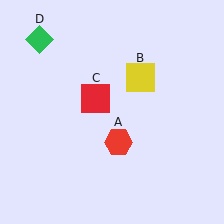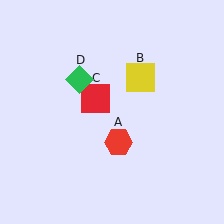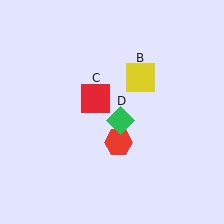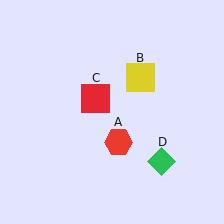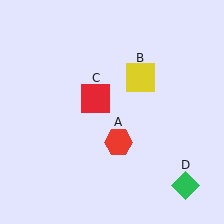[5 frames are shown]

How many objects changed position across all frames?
1 object changed position: green diamond (object D).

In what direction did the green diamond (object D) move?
The green diamond (object D) moved down and to the right.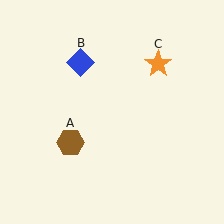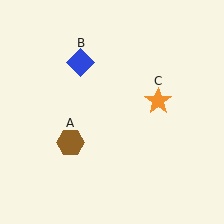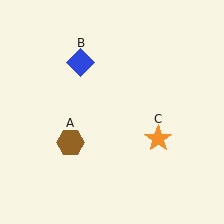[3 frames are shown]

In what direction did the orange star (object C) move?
The orange star (object C) moved down.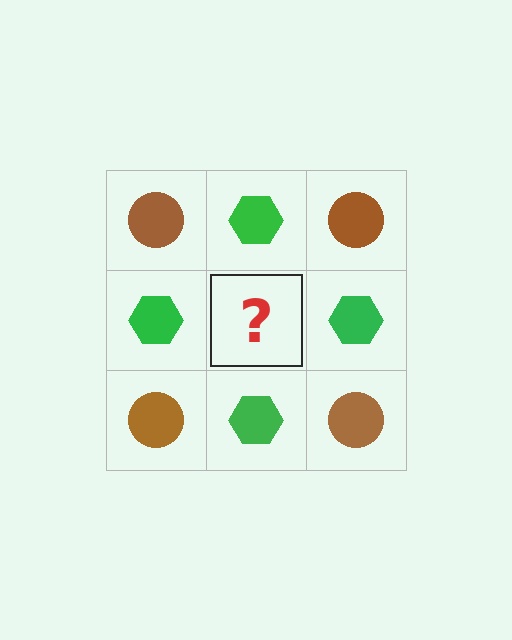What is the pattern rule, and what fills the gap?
The rule is that it alternates brown circle and green hexagon in a checkerboard pattern. The gap should be filled with a brown circle.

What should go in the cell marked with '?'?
The missing cell should contain a brown circle.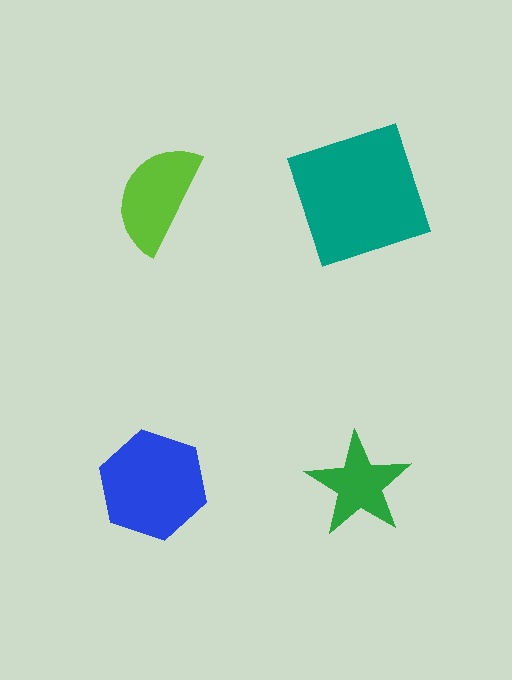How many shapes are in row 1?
2 shapes.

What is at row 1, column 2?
A teal square.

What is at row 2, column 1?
A blue hexagon.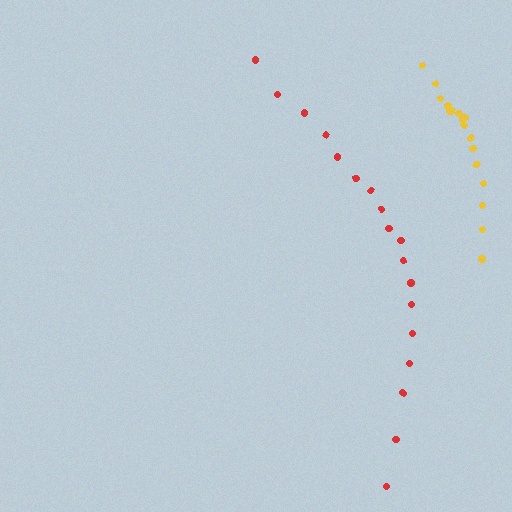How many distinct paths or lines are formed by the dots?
There are 2 distinct paths.